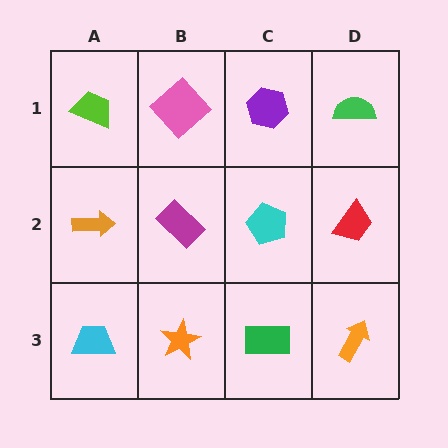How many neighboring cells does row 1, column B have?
3.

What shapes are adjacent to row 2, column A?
A lime trapezoid (row 1, column A), a cyan trapezoid (row 3, column A), a magenta rectangle (row 2, column B).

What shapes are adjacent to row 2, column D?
A green semicircle (row 1, column D), an orange arrow (row 3, column D), a cyan pentagon (row 2, column C).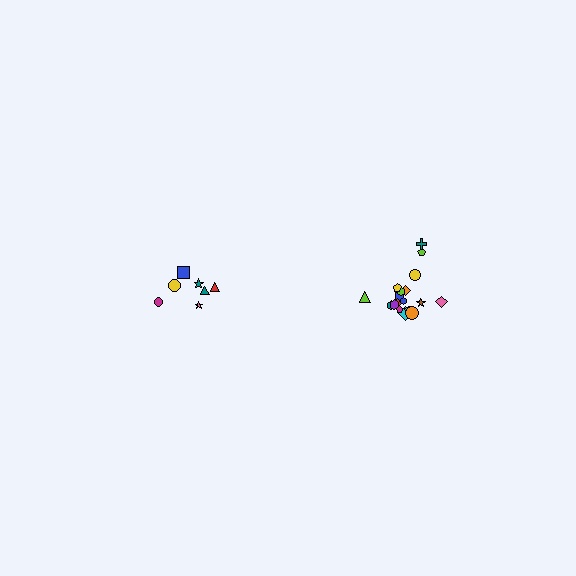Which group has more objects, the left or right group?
The right group.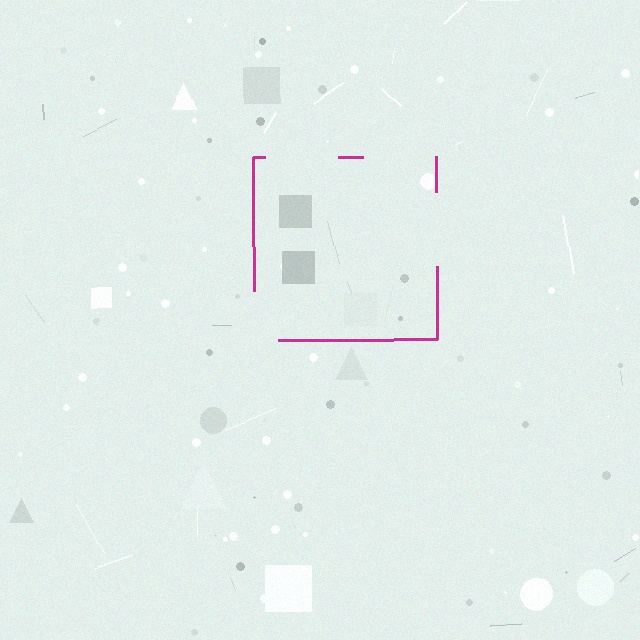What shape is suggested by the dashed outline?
The dashed outline suggests a square.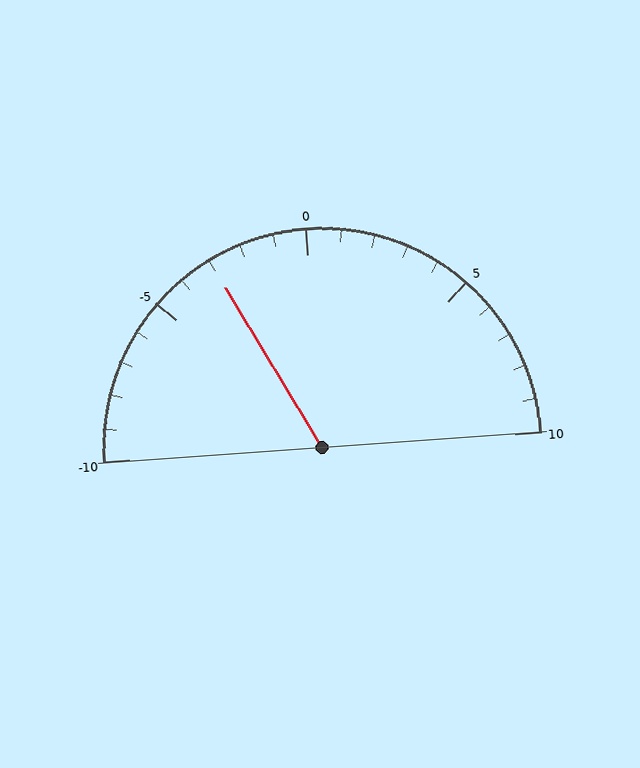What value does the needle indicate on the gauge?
The needle indicates approximately -3.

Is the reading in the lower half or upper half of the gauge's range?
The reading is in the lower half of the range (-10 to 10).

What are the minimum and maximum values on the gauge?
The gauge ranges from -10 to 10.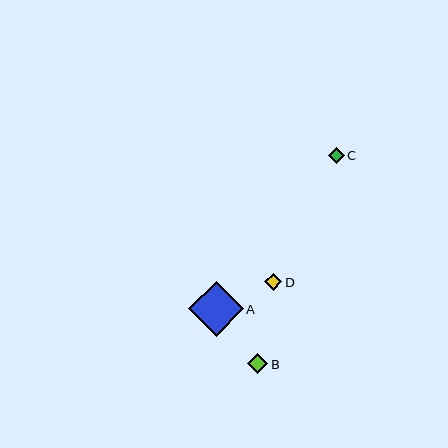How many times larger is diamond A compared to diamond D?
Diamond A is approximately 3.2 times the size of diamond D.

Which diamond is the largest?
Diamond A is the largest with a size of approximately 55 pixels.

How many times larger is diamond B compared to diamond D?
Diamond B is approximately 1.2 times the size of diamond D.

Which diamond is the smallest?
Diamond C is the smallest with a size of approximately 16 pixels.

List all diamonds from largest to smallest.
From largest to smallest: A, B, D, C.